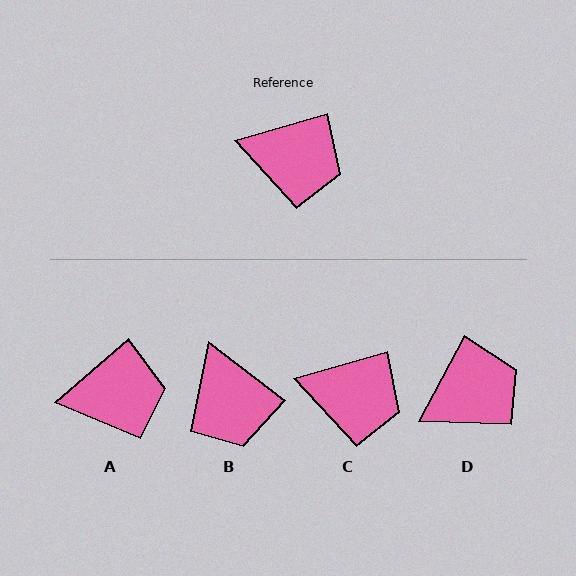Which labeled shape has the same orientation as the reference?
C.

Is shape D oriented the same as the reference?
No, it is off by about 46 degrees.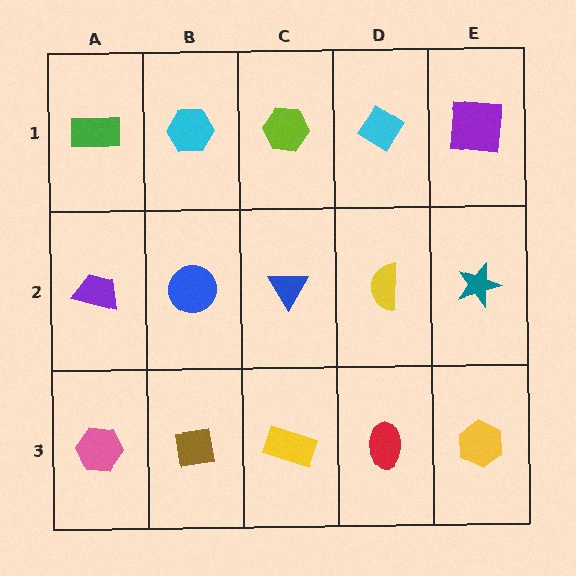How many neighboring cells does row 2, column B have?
4.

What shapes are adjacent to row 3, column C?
A blue triangle (row 2, column C), a brown square (row 3, column B), a red ellipse (row 3, column D).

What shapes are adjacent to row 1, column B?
A blue circle (row 2, column B), a green rectangle (row 1, column A), a lime hexagon (row 1, column C).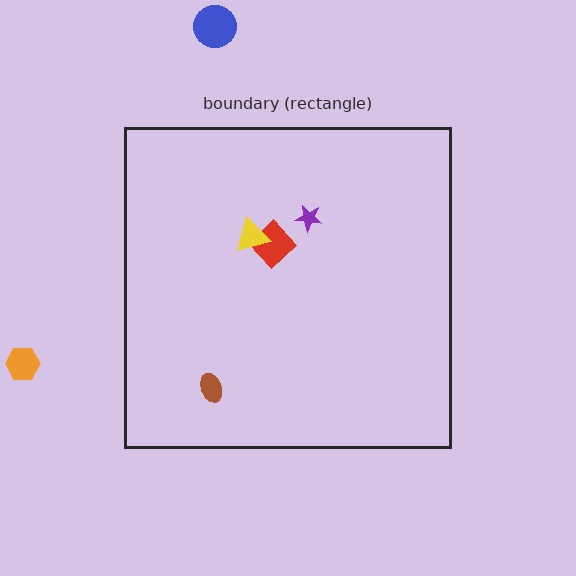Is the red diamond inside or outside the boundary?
Inside.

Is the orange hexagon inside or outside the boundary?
Outside.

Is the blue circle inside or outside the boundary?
Outside.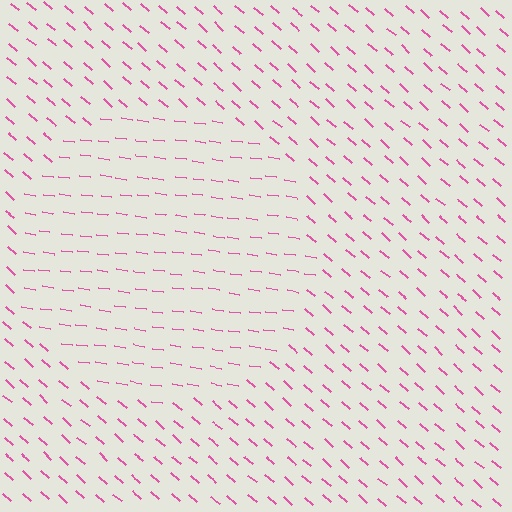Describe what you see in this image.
The image is filled with small pink line segments. A circle region in the image has lines oriented differently from the surrounding lines, creating a visible texture boundary.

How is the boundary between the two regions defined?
The boundary is defined purely by a change in line orientation (approximately 33 degrees difference). All lines are the same color and thickness.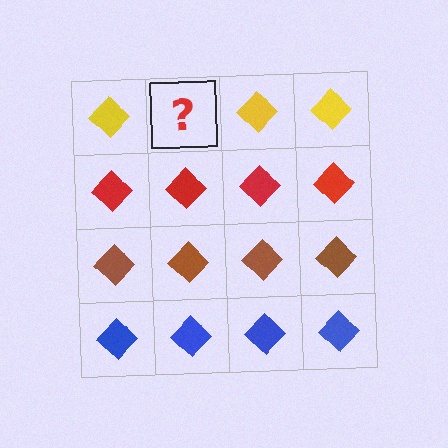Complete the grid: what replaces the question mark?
The question mark should be replaced with a yellow diamond.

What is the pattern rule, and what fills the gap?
The rule is that each row has a consistent color. The gap should be filled with a yellow diamond.